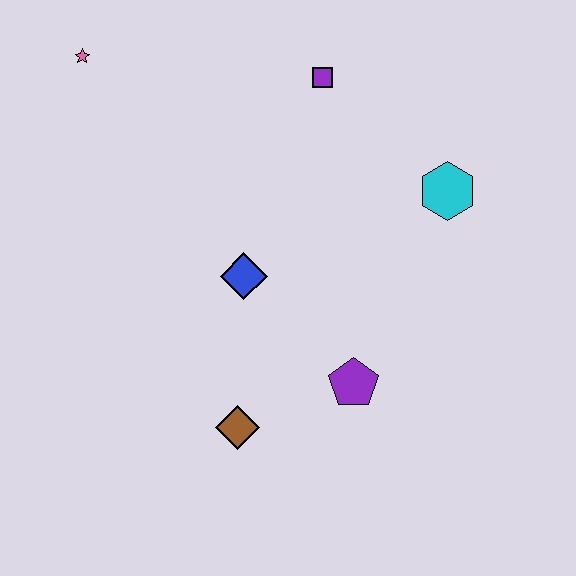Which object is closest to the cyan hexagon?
The purple square is closest to the cyan hexagon.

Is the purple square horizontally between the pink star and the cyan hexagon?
Yes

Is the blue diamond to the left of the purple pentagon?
Yes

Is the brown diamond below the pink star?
Yes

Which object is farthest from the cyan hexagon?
The pink star is farthest from the cyan hexagon.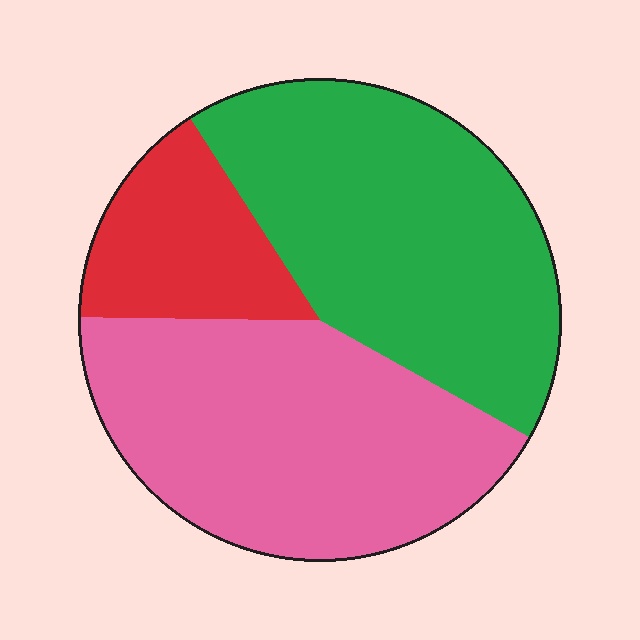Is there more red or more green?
Green.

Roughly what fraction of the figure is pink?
Pink takes up between a third and a half of the figure.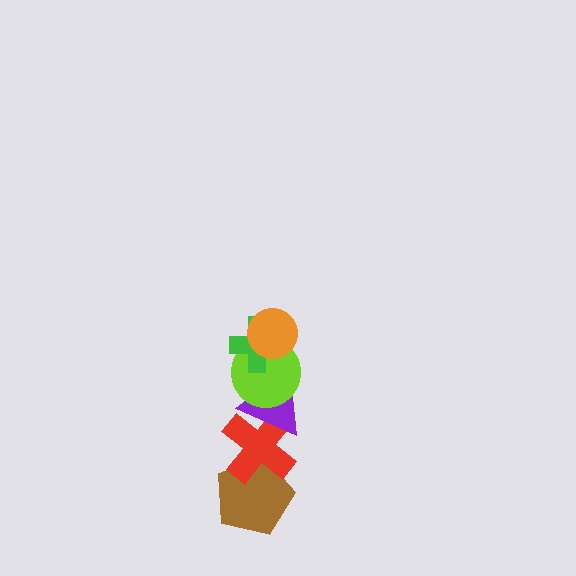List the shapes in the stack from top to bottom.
From top to bottom: the orange circle, the green cross, the lime circle, the purple triangle, the red cross, the brown pentagon.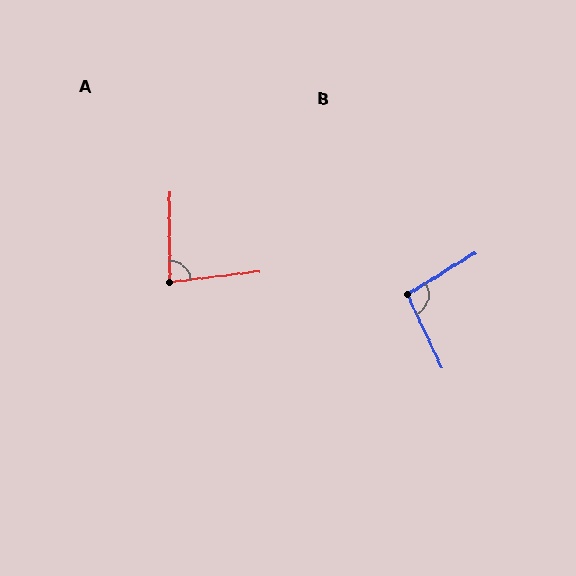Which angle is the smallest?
A, at approximately 83 degrees.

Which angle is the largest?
B, at approximately 96 degrees.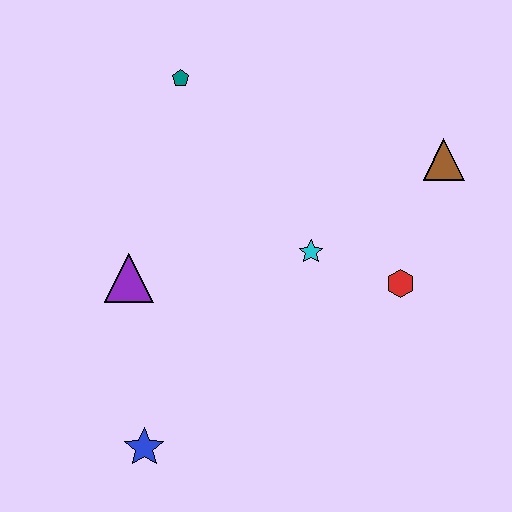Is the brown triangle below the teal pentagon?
Yes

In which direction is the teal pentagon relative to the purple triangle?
The teal pentagon is above the purple triangle.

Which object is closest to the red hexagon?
The cyan star is closest to the red hexagon.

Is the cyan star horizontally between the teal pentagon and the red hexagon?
Yes